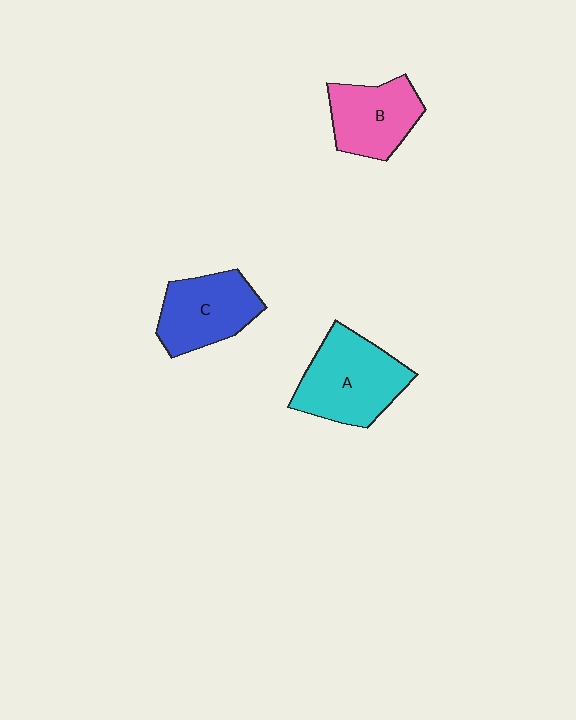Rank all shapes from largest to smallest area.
From largest to smallest: A (cyan), C (blue), B (pink).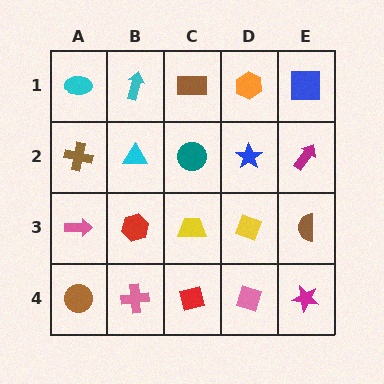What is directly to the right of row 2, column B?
A teal circle.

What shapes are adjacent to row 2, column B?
A cyan arrow (row 1, column B), a red hexagon (row 3, column B), a brown cross (row 2, column A), a teal circle (row 2, column C).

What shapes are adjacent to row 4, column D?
A yellow diamond (row 3, column D), a red square (row 4, column C), a magenta star (row 4, column E).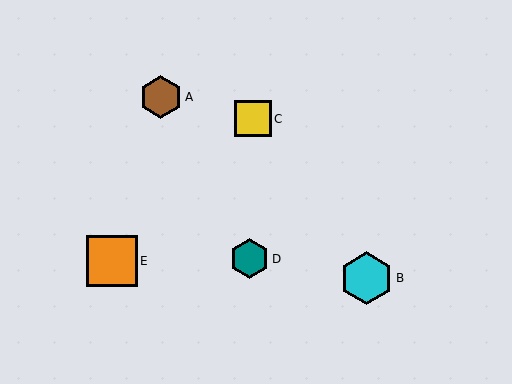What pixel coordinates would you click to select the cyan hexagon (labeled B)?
Click at (367, 278) to select the cyan hexagon B.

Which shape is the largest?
The cyan hexagon (labeled B) is the largest.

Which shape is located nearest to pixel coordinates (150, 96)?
The brown hexagon (labeled A) at (161, 97) is nearest to that location.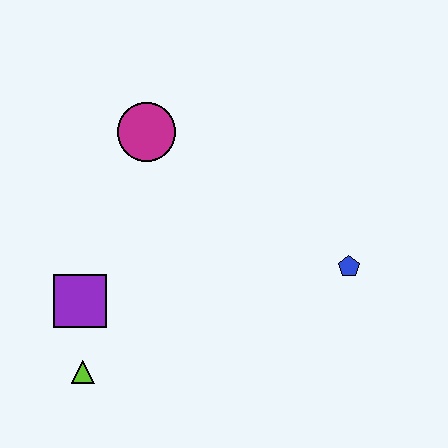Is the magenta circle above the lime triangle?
Yes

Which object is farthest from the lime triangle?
The blue pentagon is farthest from the lime triangle.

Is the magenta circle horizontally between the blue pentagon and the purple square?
Yes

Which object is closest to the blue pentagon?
The magenta circle is closest to the blue pentagon.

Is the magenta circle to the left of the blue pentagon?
Yes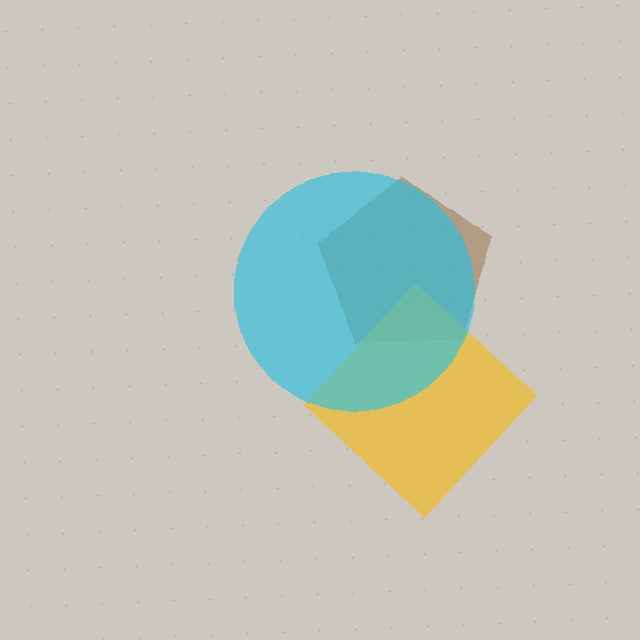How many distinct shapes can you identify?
There are 3 distinct shapes: a brown pentagon, a yellow diamond, a cyan circle.